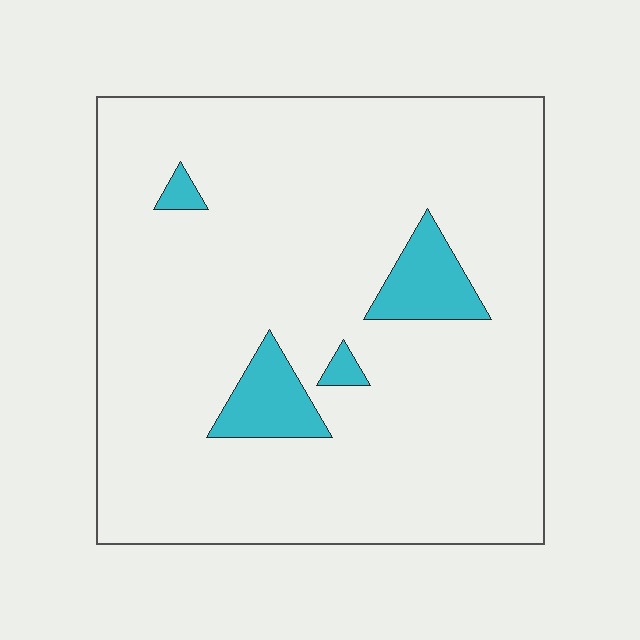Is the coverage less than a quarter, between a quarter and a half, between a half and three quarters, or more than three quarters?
Less than a quarter.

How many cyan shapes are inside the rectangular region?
4.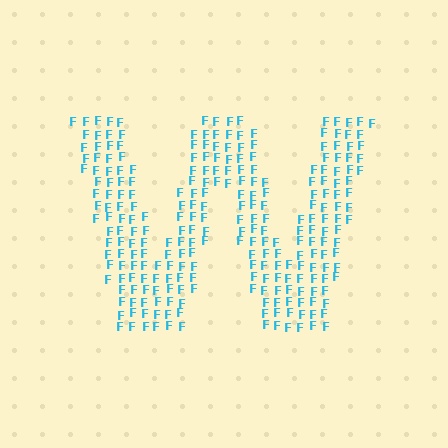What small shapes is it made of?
It is made of small letter F's.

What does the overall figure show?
The overall figure shows the letter W.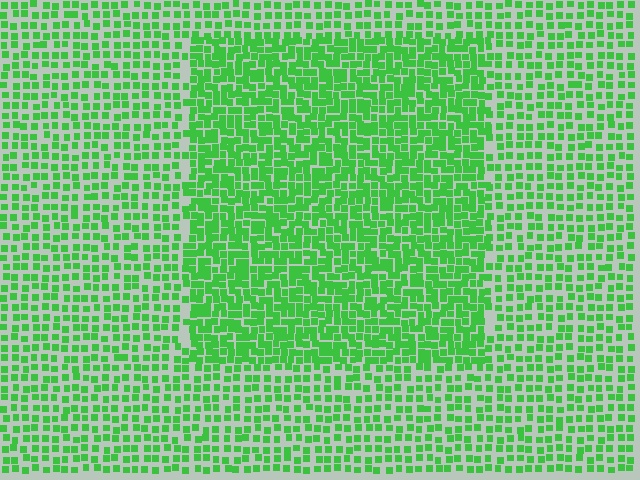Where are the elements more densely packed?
The elements are more densely packed inside the rectangle boundary.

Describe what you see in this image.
The image contains small green elements arranged at two different densities. A rectangle-shaped region is visible where the elements are more densely packed than the surrounding area.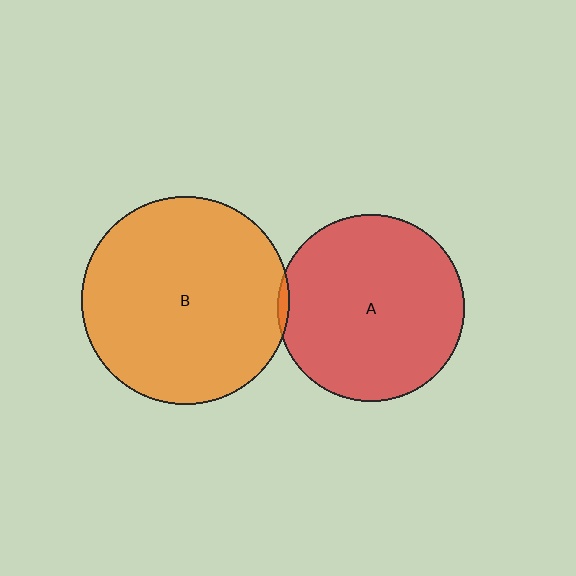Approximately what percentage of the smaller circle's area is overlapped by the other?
Approximately 5%.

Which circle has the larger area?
Circle B (orange).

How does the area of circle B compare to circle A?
Approximately 1.2 times.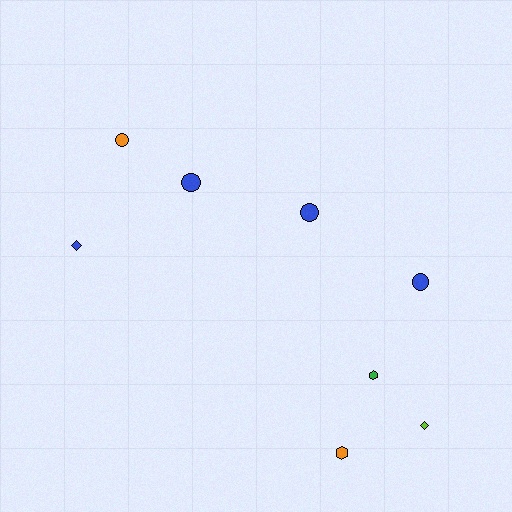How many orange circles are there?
There is 1 orange circle.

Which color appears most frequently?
Blue, with 4 objects.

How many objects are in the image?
There are 8 objects.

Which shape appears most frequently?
Circle, with 4 objects.